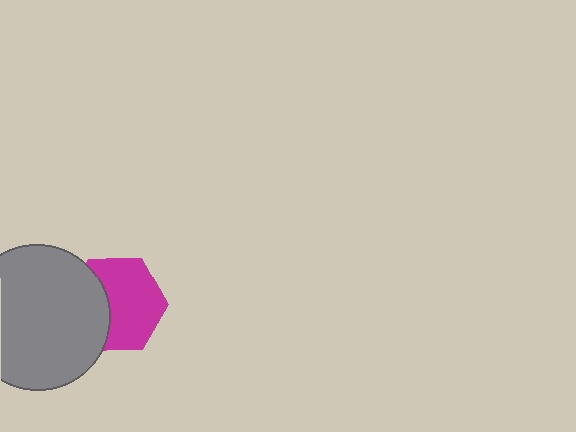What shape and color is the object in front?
The object in front is a gray circle.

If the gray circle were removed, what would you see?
You would see the complete magenta hexagon.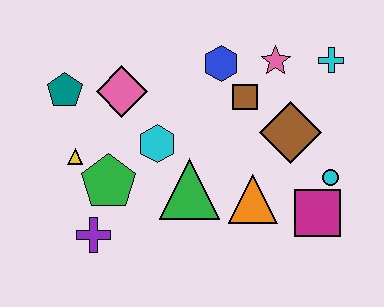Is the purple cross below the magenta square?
Yes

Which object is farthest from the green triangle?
The cyan cross is farthest from the green triangle.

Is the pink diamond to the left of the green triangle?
Yes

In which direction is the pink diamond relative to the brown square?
The pink diamond is to the left of the brown square.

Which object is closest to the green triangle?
The cyan hexagon is closest to the green triangle.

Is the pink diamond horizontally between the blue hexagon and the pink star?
No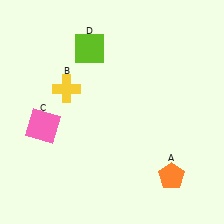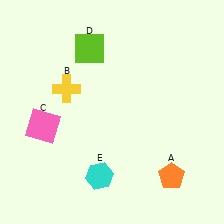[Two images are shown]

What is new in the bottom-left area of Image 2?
A cyan hexagon (E) was added in the bottom-left area of Image 2.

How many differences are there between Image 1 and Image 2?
There is 1 difference between the two images.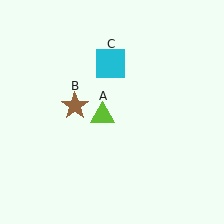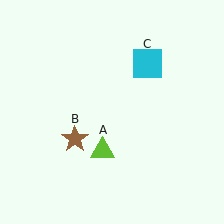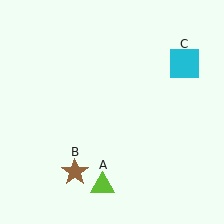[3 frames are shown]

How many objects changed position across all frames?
3 objects changed position: lime triangle (object A), brown star (object B), cyan square (object C).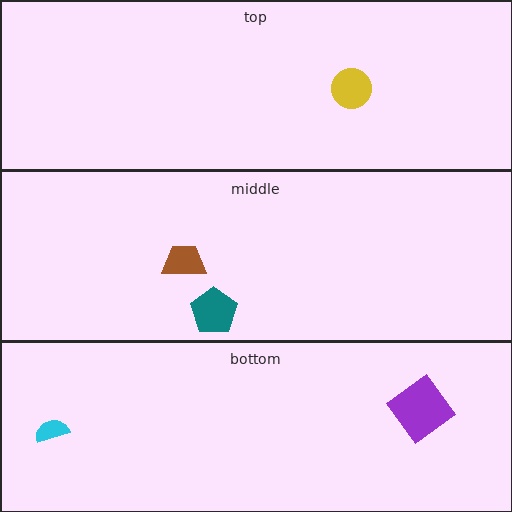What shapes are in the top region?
The yellow circle.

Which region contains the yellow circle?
The top region.